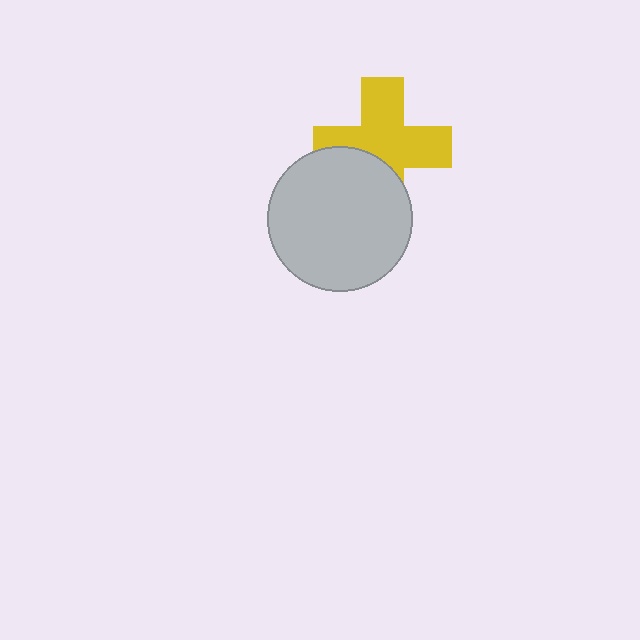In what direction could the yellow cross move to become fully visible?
The yellow cross could move up. That would shift it out from behind the light gray circle entirely.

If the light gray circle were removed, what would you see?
You would see the complete yellow cross.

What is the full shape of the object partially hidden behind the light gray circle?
The partially hidden object is a yellow cross.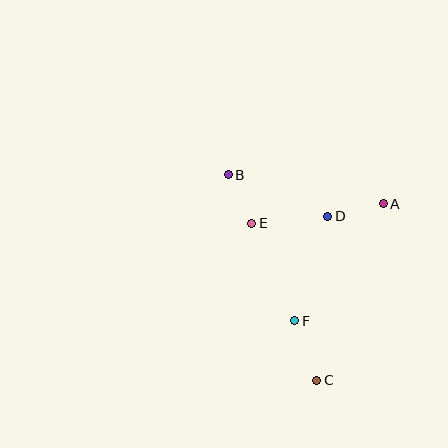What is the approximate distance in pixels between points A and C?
The distance between A and C is approximately 189 pixels.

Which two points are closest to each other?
Points B and E are closest to each other.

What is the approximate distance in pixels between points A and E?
The distance between A and E is approximately 133 pixels.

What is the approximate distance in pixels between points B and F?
The distance between B and F is approximately 161 pixels.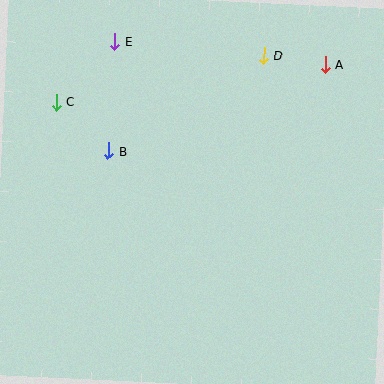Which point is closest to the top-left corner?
Point C is closest to the top-left corner.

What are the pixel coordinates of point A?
Point A is at (325, 64).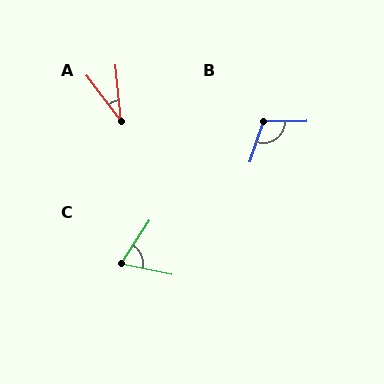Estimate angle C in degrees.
Approximately 68 degrees.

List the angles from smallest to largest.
A (32°), C (68°), B (109°).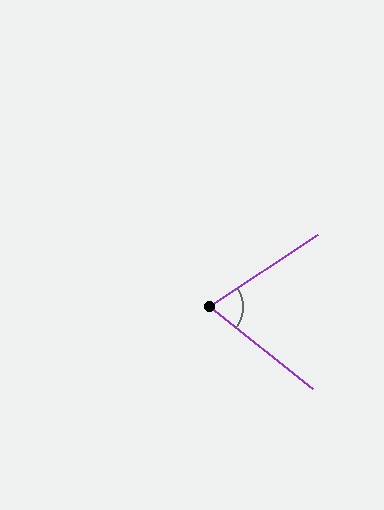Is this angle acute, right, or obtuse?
It is acute.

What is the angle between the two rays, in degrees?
Approximately 72 degrees.